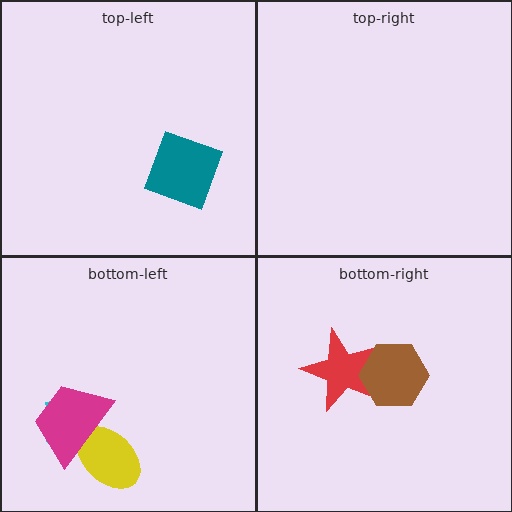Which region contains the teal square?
The top-left region.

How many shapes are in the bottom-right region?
2.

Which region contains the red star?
The bottom-right region.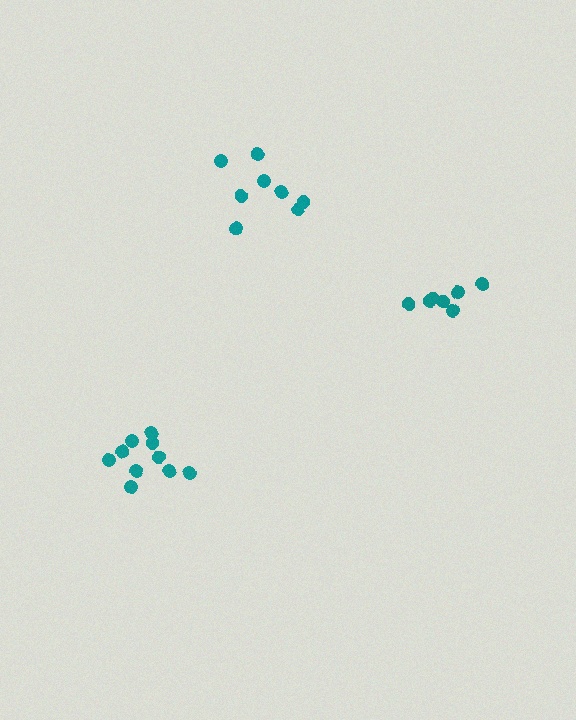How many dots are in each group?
Group 1: 10 dots, Group 2: 8 dots, Group 3: 7 dots (25 total).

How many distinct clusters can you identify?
There are 3 distinct clusters.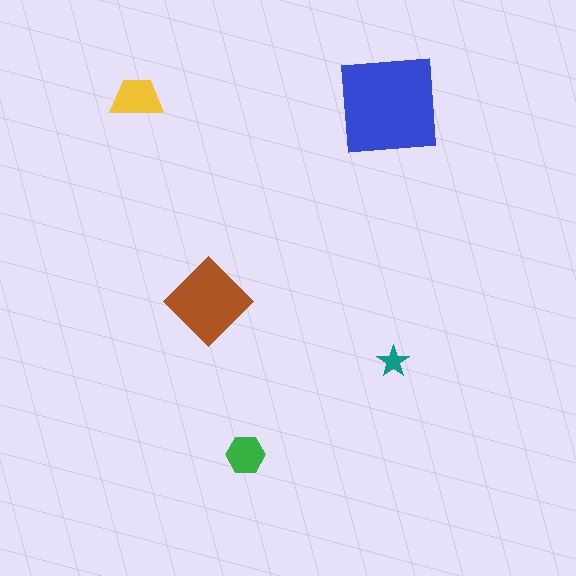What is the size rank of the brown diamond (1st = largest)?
2nd.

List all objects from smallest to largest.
The teal star, the green hexagon, the yellow trapezoid, the brown diamond, the blue square.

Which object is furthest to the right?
The teal star is rightmost.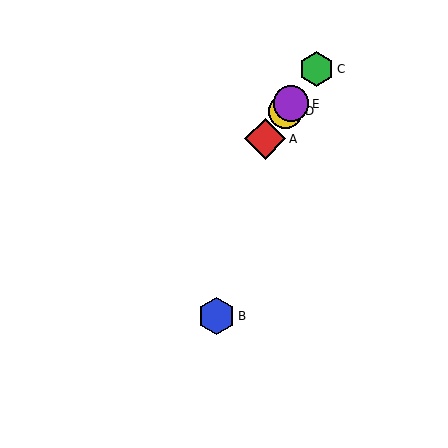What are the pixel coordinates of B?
Object B is at (216, 316).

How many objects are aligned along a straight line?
4 objects (A, C, D, E) are aligned along a straight line.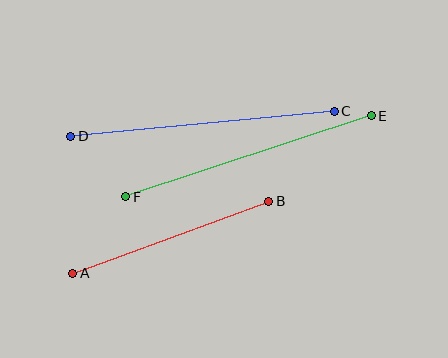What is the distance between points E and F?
The distance is approximately 258 pixels.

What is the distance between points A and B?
The distance is approximately 209 pixels.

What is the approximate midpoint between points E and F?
The midpoint is at approximately (248, 156) pixels.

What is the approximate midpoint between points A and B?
The midpoint is at approximately (171, 237) pixels.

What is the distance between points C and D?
The distance is approximately 265 pixels.